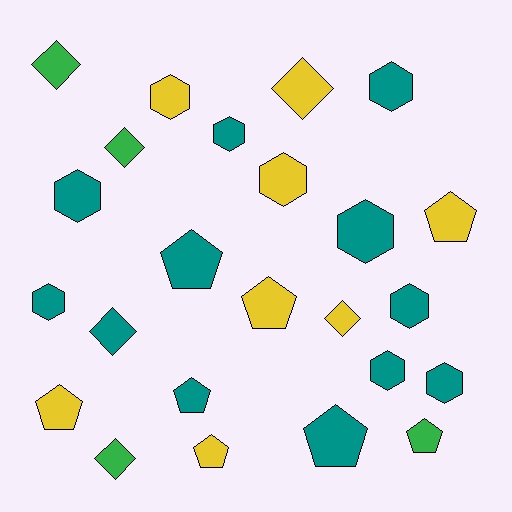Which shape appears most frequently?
Hexagon, with 10 objects.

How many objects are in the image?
There are 24 objects.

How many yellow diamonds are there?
There are 2 yellow diamonds.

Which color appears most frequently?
Teal, with 12 objects.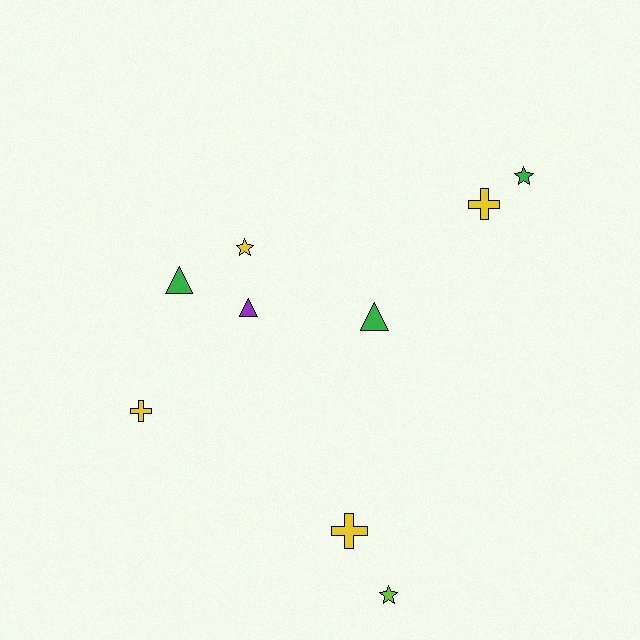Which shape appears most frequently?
Triangle, with 3 objects.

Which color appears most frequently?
Yellow, with 4 objects.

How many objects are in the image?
There are 9 objects.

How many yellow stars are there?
There is 1 yellow star.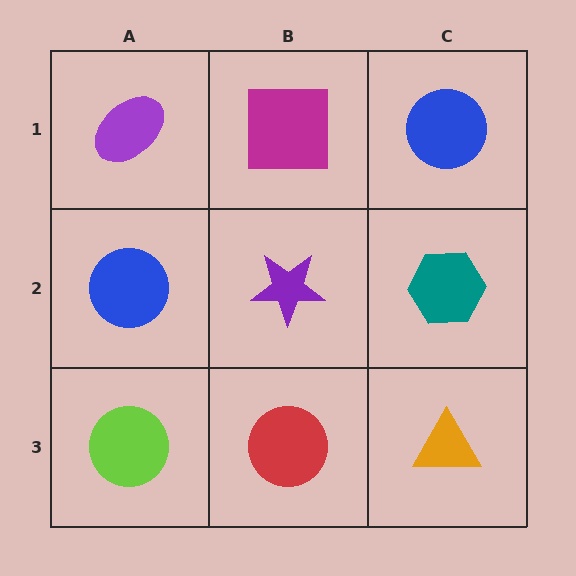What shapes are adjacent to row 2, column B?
A magenta square (row 1, column B), a red circle (row 3, column B), a blue circle (row 2, column A), a teal hexagon (row 2, column C).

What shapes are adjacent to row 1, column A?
A blue circle (row 2, column A), a magenta square (row 1, column B).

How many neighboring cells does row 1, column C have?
2.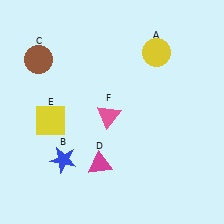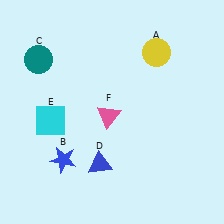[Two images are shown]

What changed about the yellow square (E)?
In Image 1, E is yellow. In Image 2, it changed to cyan.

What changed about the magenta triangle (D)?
In Image 1, D is magenta. In Image 2, it changed to blue.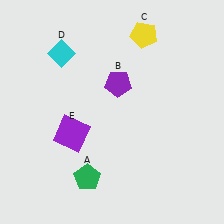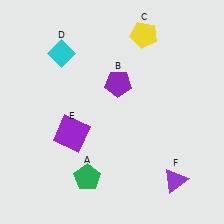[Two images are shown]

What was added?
A purple triangle (F) was added in Image 2.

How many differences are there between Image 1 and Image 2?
There is 1 difference between the two images.